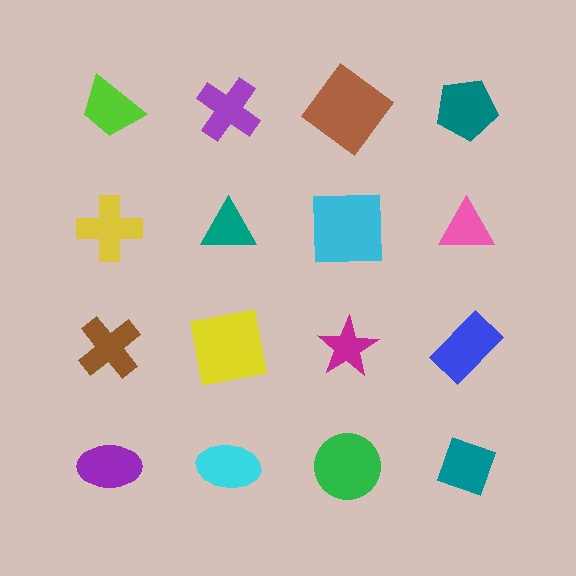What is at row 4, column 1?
A purple ellipse.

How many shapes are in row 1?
4 shapes.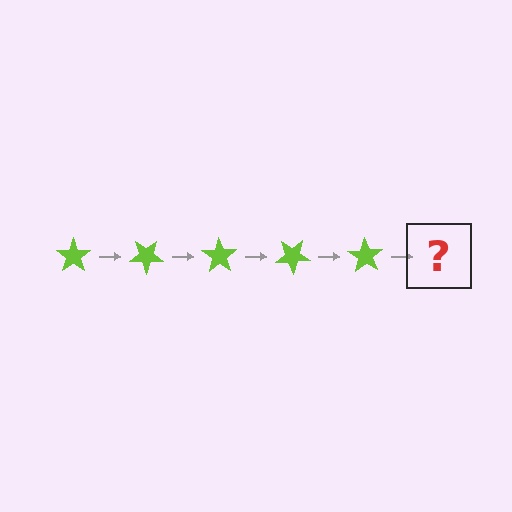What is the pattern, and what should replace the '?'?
The pattern is that the star rotates 35 degrees each step. The '?' should be a lime star rotated 175 degrees.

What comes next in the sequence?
The next element should be a lime star rotated 175 degrees.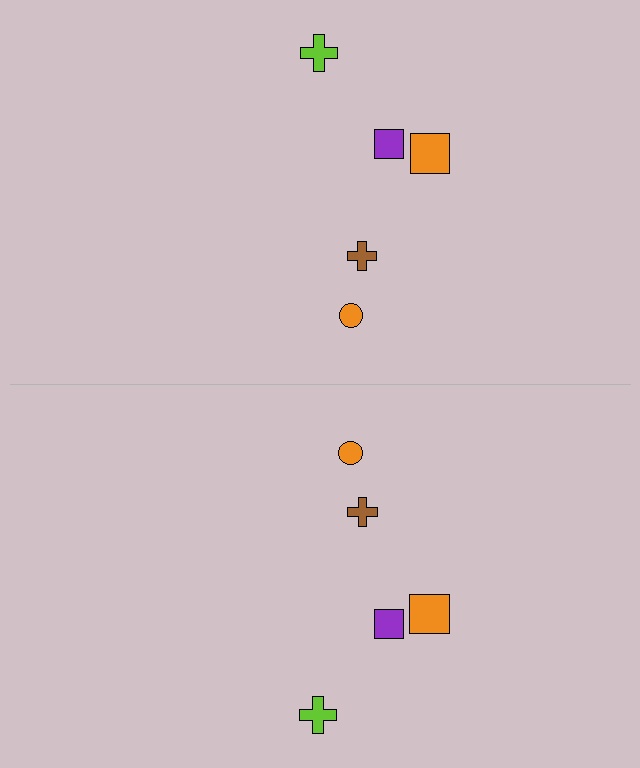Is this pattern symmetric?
Yes, this pattern has bilateral (reflection) symmetry.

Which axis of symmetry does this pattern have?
The pattern has a horizontal axis of symmetry running through the center of the image.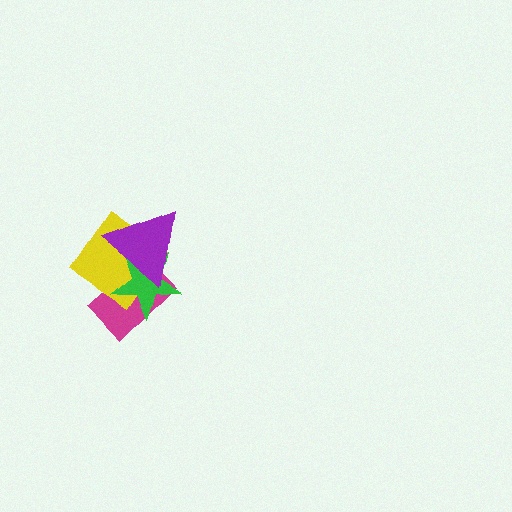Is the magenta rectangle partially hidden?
Yes, it is partially covered by another shape.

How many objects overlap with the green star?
3 objects overlap with the green star.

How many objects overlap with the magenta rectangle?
3 objects overlap with the magenta rectangle.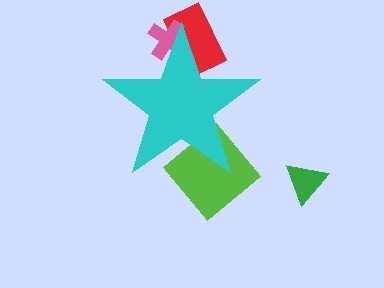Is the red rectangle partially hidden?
Yes, the red rectangle is partially hidden behind the cyan star.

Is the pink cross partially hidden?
Yes, the pink cross is partially hidden behind the cyan star.